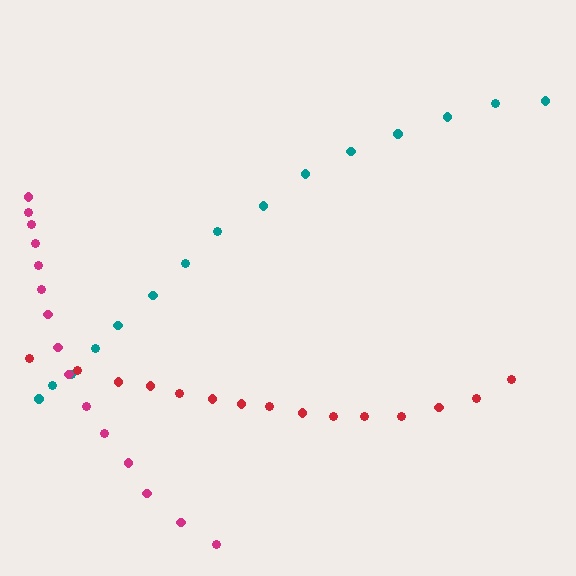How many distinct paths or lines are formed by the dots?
There are 3 distinct paths.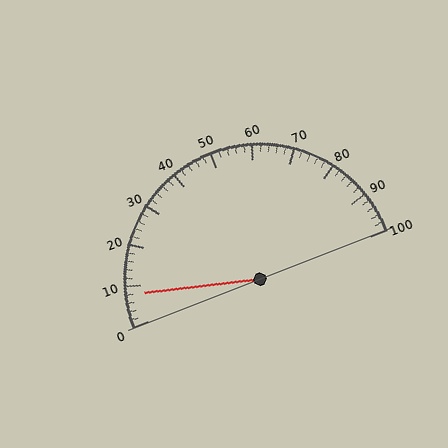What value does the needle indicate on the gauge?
The needle indicates approximately 8.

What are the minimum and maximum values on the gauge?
The gauge ranges from 0 to 100.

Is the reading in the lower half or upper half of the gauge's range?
The reading is in the lower half of the range (0 to 100).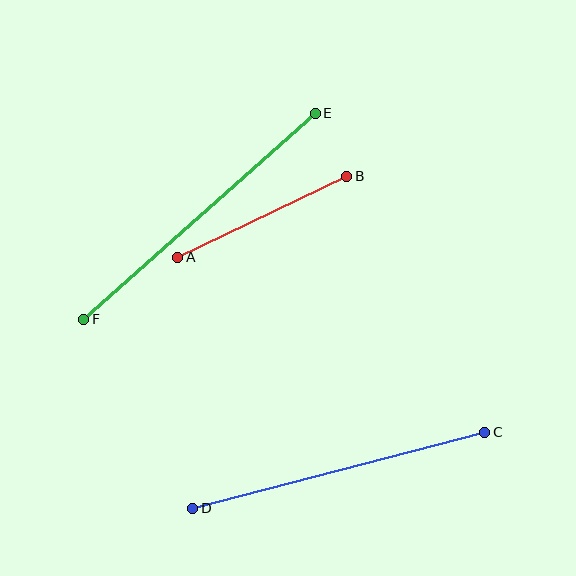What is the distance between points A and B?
The distance is approximately 187 pixels.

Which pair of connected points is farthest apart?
Points E and F are farthest apart.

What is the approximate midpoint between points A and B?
The midpoint is at approximately (262, 217) pixels.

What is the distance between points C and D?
The distance is approximately 301 pixels.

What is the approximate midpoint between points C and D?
The midpoint is at approximately (339, 470) pixels.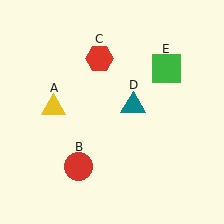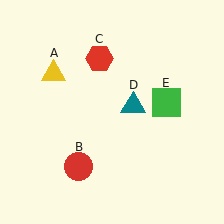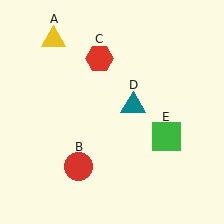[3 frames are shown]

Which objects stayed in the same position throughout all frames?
Red circle (object B) and red hexagon (object C) and teal triangle (object D) remained stationary.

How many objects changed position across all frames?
2 objects changed position: yellow triangle (object A), green square (object E).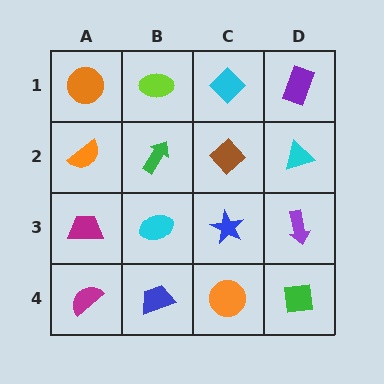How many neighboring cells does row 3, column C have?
4.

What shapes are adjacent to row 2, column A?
An orange circle (row 1, column A), a magenta trapezoid (row 3, column A), a green arrow (row 2, column B).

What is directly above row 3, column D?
A cyan triangle.